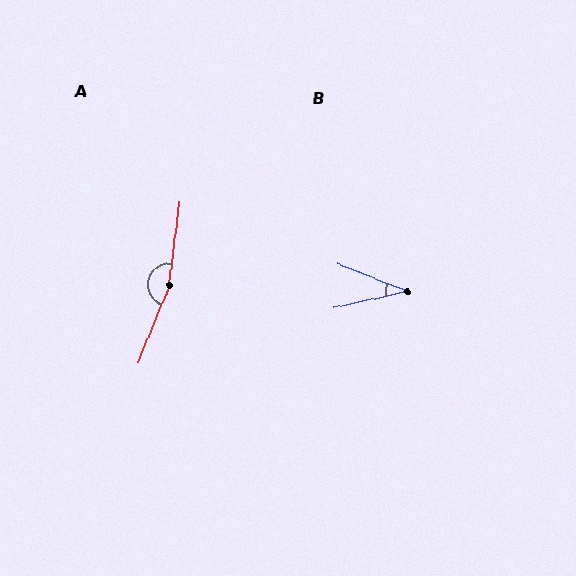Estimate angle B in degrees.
Approximately 34 degrees.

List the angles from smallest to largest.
B (34°), A (165°).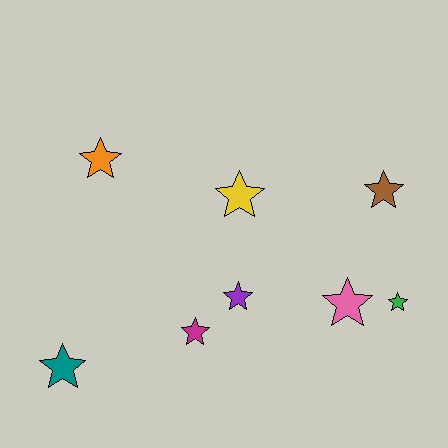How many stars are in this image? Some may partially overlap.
There are 8 stars.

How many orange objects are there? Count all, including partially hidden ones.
There is 1 orange object.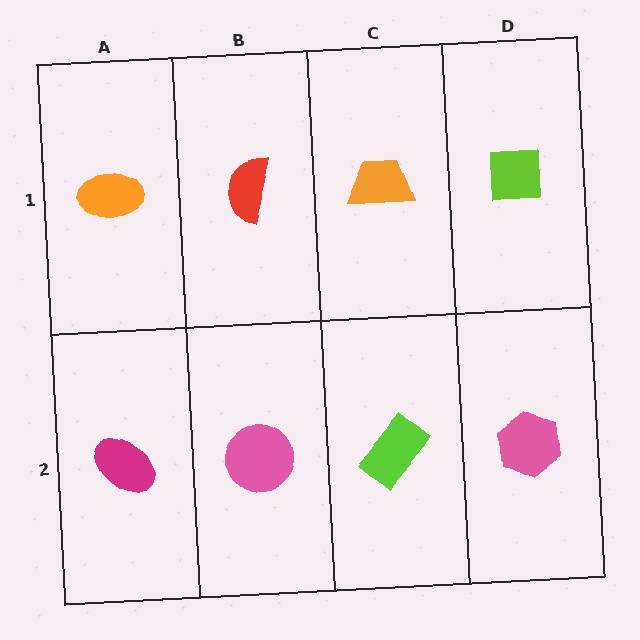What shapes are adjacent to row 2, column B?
A red semicircle (row 1, column B), a magenta ellipse (row 2, column A), a lime rectangle (row 2, column C).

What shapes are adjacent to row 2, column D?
A lime square (row 1, column D), a lime rectangle (row 2, column C).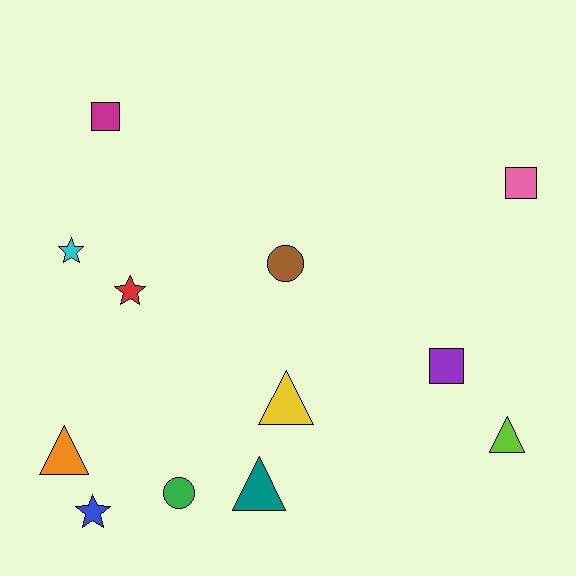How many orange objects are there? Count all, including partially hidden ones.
There is 1 orange object.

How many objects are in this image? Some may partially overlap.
There are 12 objects.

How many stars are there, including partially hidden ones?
There are 3 stars.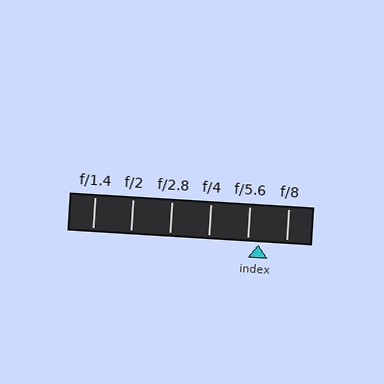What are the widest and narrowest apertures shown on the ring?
The widest aperture shown is f/1.4 and the narrowest is f/8.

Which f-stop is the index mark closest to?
The index mark is closest to f/5.6.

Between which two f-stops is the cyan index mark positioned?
The index mark is between f/5.6 and f/8.